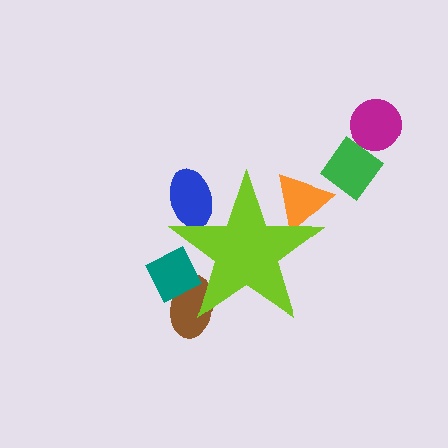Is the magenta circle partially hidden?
No, the magenta circle is fully visible.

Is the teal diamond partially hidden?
Yes, the teal diamond is partially hidden behind the lime star.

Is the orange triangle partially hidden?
Yes, the orange triangle is partially hidden behind the lime star.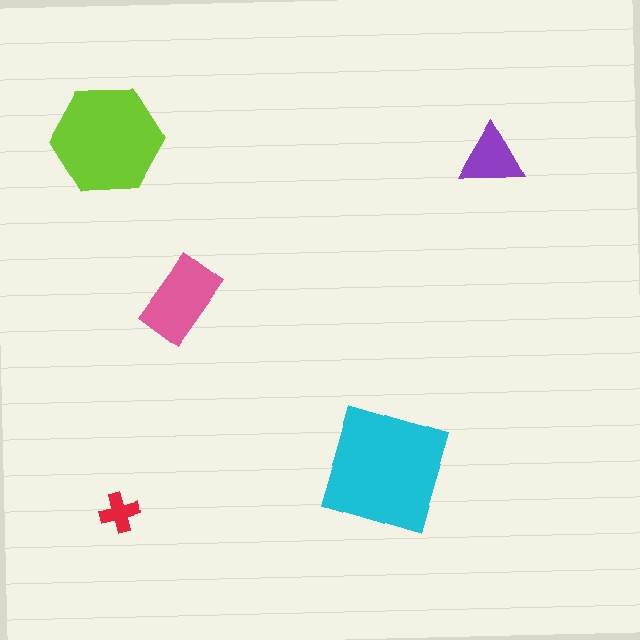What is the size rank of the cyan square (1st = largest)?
1st.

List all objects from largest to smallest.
The cyan square, the lime hexagon, the pink rectangle, the purple triangle, the red cross.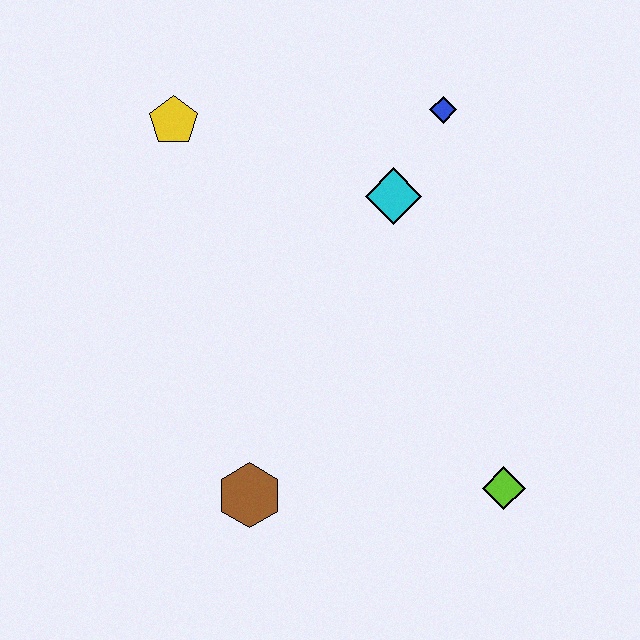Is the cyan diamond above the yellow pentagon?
No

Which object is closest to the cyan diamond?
The blue diamond is closest to the cyan diamond.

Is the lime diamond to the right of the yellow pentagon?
Yes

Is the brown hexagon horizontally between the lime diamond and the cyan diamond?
No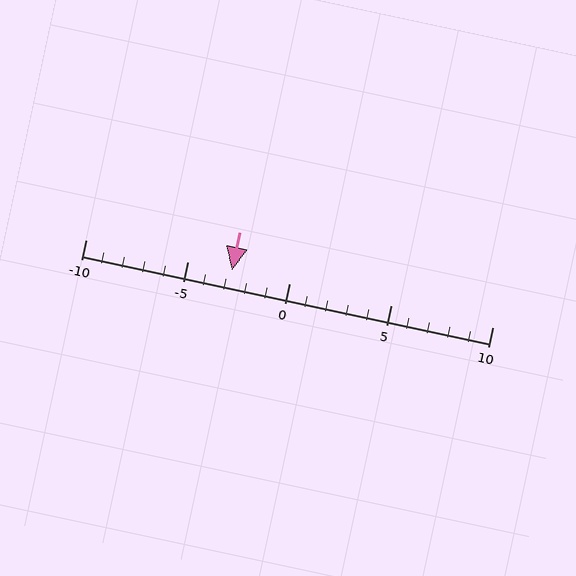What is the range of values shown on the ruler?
The ruler shows values from -10 to 10.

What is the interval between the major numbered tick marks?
The major tick marks are spaced 5 units apart.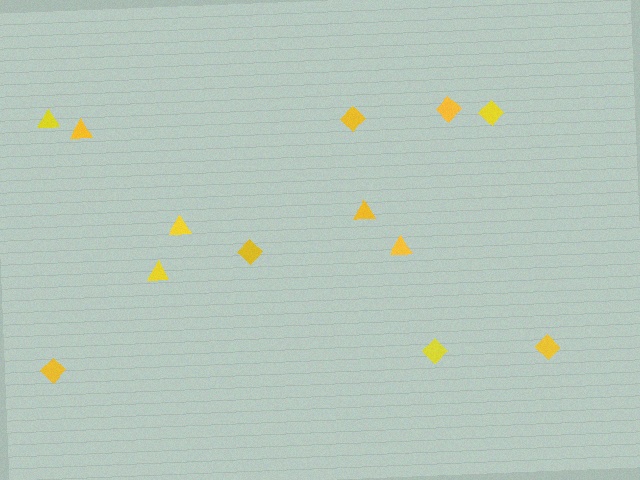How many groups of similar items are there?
There are 2 groups: one group of triangles (6) and one group of diamonds (7).